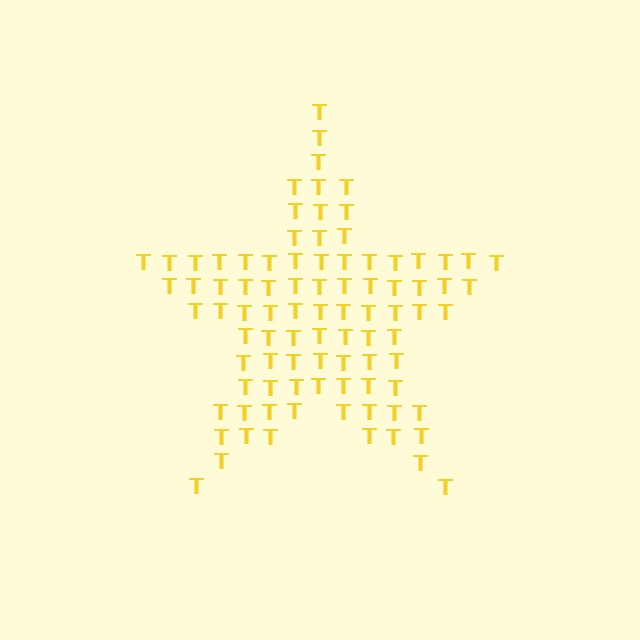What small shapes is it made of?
It is made of small letter T's.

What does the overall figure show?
The overall figure shows a star.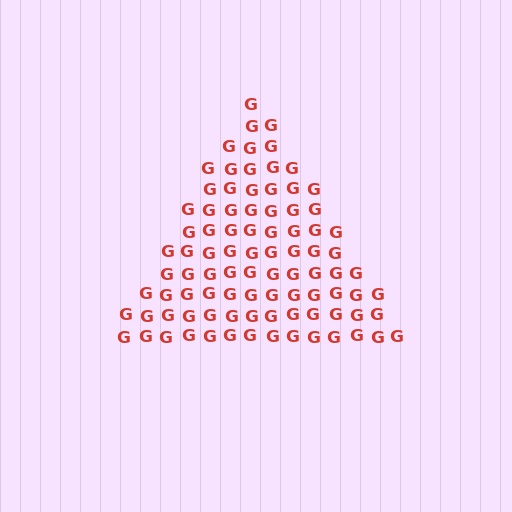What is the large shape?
The large shape is a triangle.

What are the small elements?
The small elements are letter G's.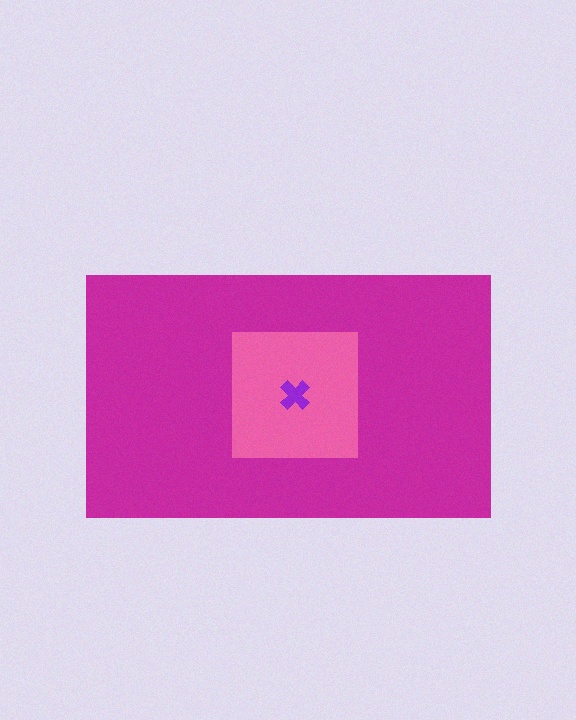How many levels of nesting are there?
3.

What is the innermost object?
The purple cross.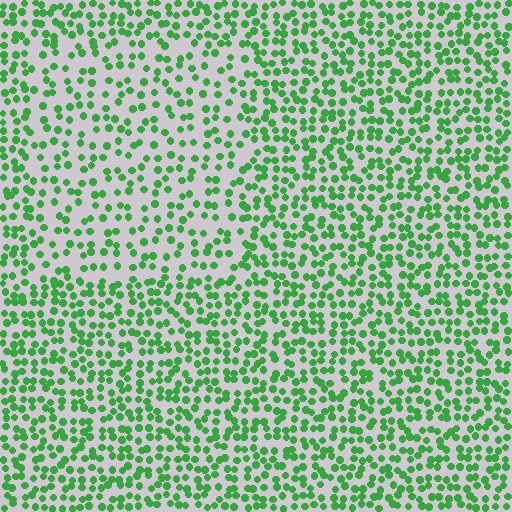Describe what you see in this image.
The image contains small green elements arranged at two different densities. A rectangle-shaped region is visible where the elements are less densely packed than the surrounding area.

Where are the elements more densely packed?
The elements are more densely packed outside the rectangle boundary.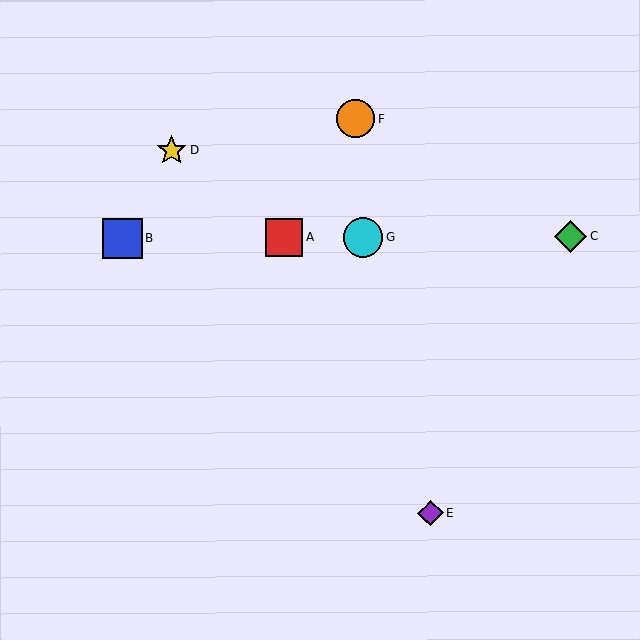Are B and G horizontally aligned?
Yes, both are at y≈238.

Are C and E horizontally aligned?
No, C is at y≈236 and E is at y≈513.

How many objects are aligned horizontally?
4 objects (A, B, C, G) are aligned horizontally.